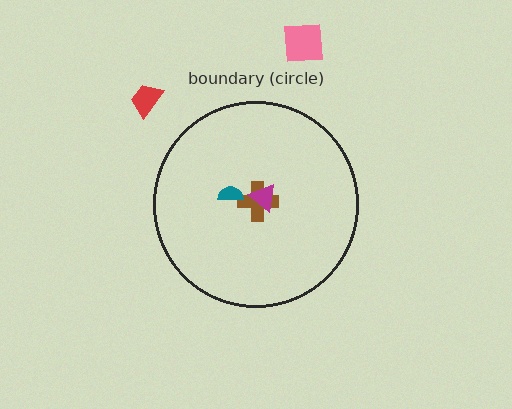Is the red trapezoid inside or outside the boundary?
Outside.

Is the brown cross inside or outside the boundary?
Inside.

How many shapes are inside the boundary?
3 inside, 2 outside.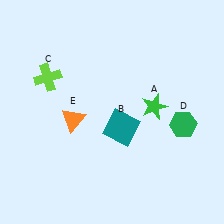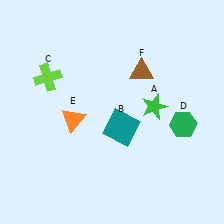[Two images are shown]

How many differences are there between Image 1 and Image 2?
There is 1 difference between the two images.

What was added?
A brown triangle (F) was added in Image 2.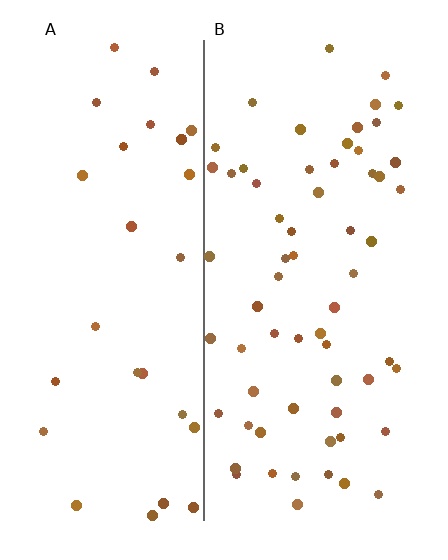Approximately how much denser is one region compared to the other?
Approximately 2.1× — region B over region A.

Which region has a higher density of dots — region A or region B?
B (the right).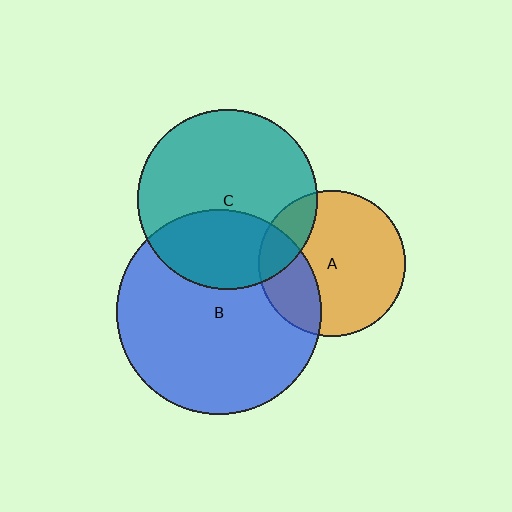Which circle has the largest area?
Circle B (blue).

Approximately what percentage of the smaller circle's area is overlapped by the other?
Approximately 35%.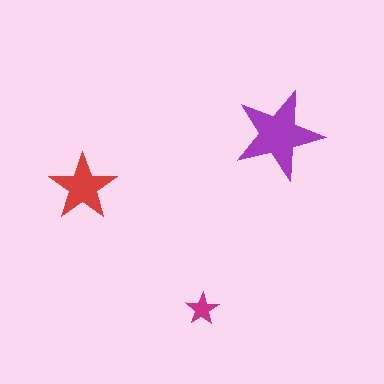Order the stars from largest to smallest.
the purple one, the red one, the magenta one.